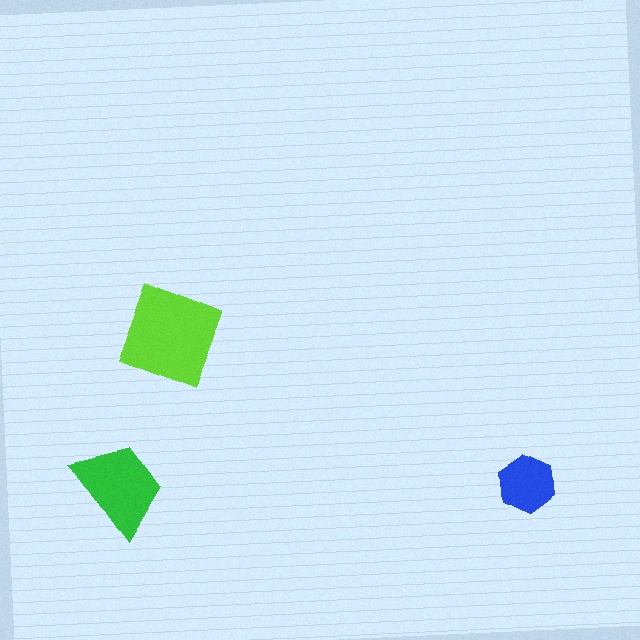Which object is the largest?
The lime square.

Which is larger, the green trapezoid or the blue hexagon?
The green trapezoid.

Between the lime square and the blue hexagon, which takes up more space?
The lime square.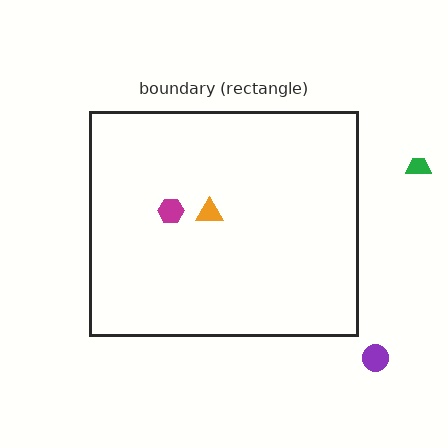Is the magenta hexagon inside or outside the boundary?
Inside.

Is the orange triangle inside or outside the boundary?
Inside.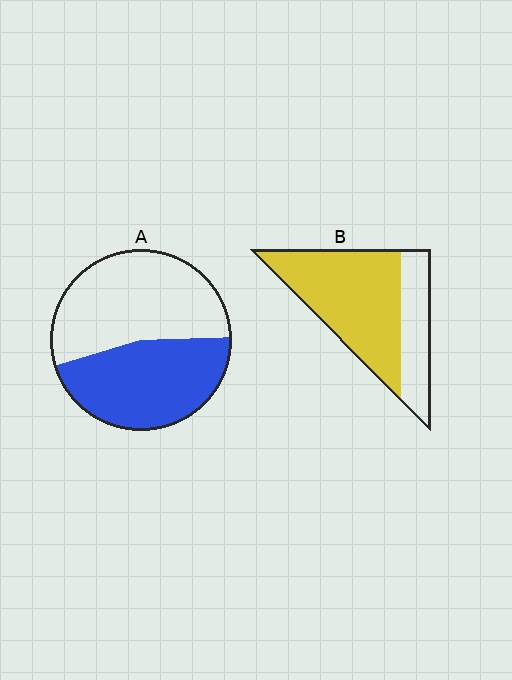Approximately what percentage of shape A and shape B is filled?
A is approximately 45% and B is approximately 70%.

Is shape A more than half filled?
No.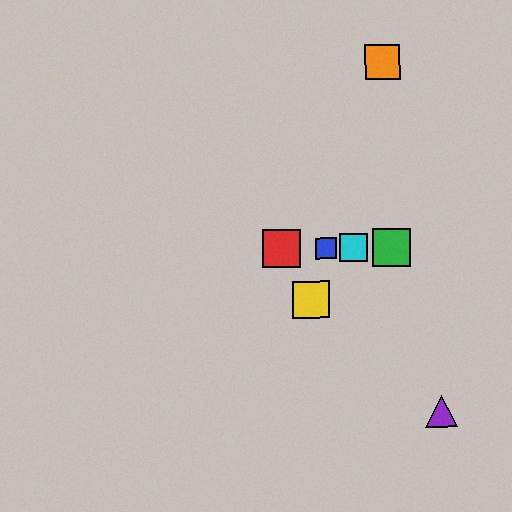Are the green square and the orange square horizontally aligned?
No, the green square is at y≈248 and the orange square is at y≈62.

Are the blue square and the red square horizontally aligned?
Yes, both are at y≈248.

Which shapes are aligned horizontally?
The red square, the blue square, the green square, the cyan square are aligned horizontally.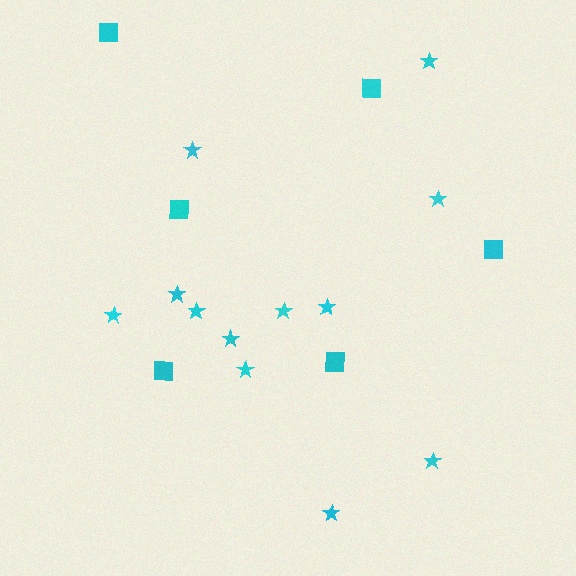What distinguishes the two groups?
There are 2 groups: one group of squares (6) and one group of stars (12).